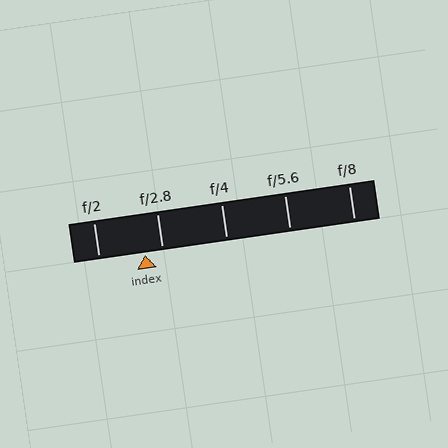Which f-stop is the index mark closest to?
The index mark is closest to f/2.8.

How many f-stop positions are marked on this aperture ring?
There are 5 f-stop positions marked.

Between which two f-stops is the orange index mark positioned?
The index mark is between f/2 and f/2.8.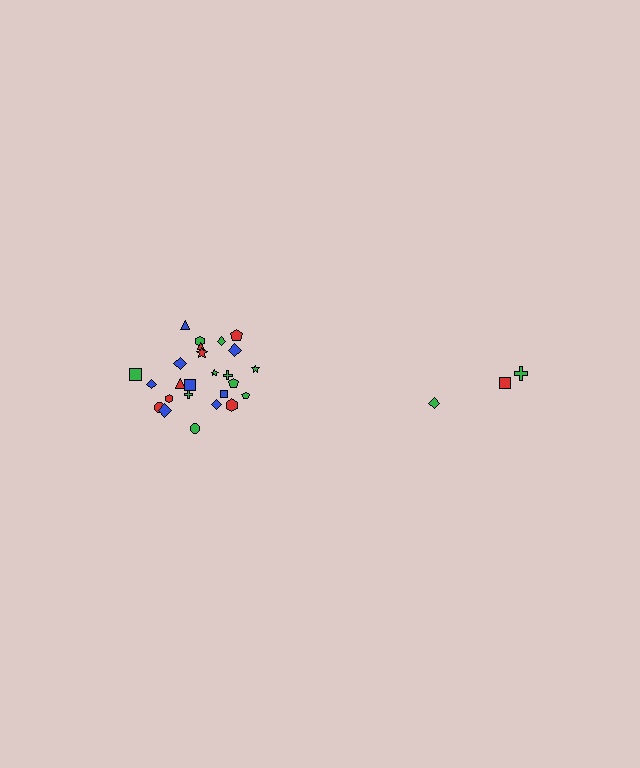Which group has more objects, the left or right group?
The left group.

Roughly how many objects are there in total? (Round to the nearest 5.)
Roughly 30 objects in total.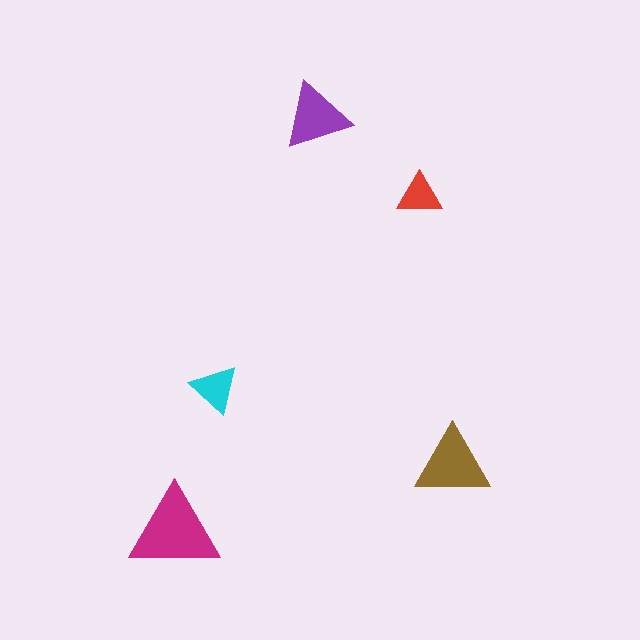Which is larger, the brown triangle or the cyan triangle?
The brown one.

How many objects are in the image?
There are 5 objects in the image.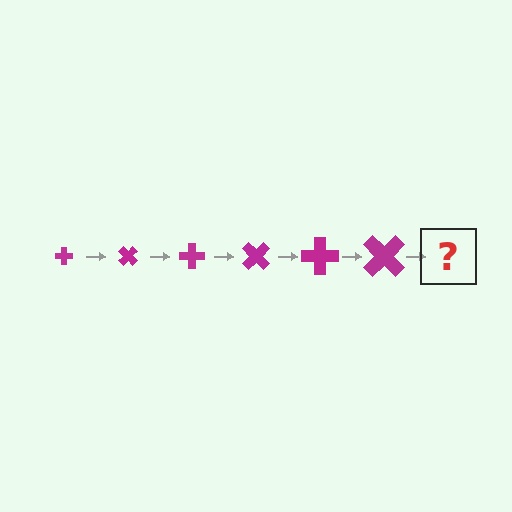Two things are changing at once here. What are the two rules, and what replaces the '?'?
The two rules are that the cross grows larger each step and it rotates 45 degrees each step. The '?' should be a cross, larger than the previous one and rotated 270 degrees from the start.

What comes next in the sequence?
The next element should be a cross, larger than the previous one and rotated 270 degrees from the start.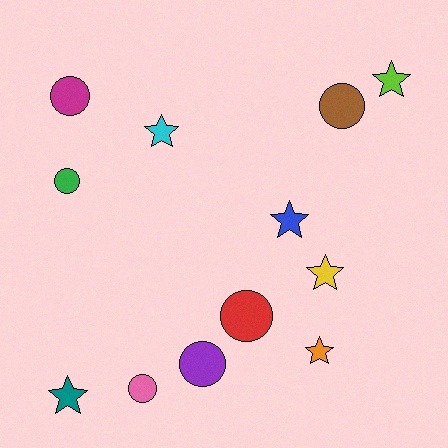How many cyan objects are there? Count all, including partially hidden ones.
There is 1 cyan object.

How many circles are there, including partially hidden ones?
There are 6 circles.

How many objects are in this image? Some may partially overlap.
There are 12 objects.